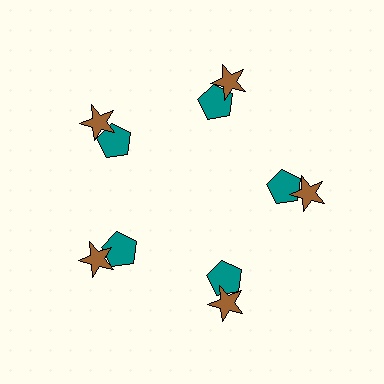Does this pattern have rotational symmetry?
Yes, this pattern has 5-fold rotational symmetry. It looks the same after rotating 72 degrees around the center.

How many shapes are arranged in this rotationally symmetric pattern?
There are 10 shapes, arranged in 5 groups of 2.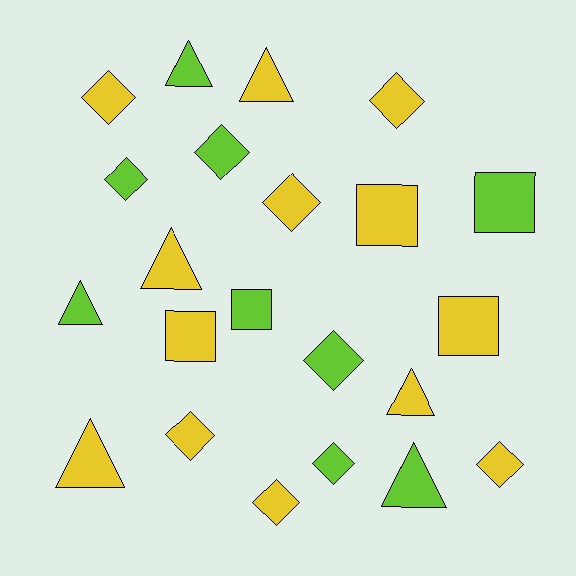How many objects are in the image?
There are 22 objects.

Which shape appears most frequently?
Diamond, with 10 objects.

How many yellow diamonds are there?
There are 6 yellow diamonds.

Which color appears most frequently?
Yellow, with 13 objects.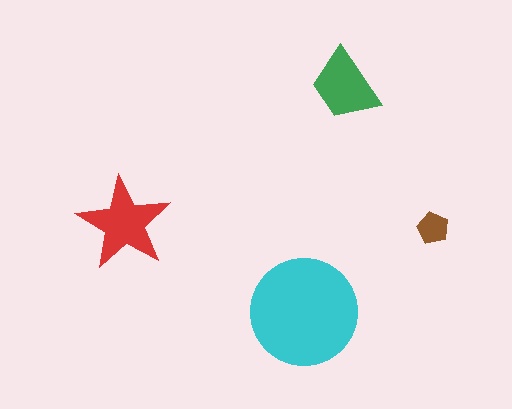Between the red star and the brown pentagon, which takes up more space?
The red star.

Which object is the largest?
The cyan circle.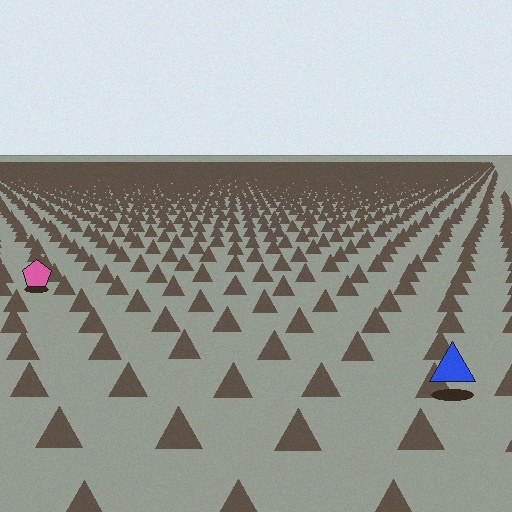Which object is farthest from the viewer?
The pink pentagon is farthest from the viewer. It appears smaller and the ground texture around it is denser.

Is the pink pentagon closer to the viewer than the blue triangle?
No. The blue triangle is closer — you can tell from the texture gradient: the ground texture is coarser near it.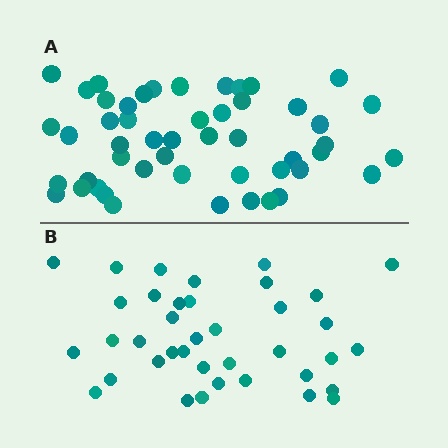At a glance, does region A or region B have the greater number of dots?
Region A (the top region) has more dots.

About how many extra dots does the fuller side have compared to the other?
Region A has roughly 12 or so more dots than region B.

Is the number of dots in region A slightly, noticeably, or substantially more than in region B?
Region A has noticeably more, but not dramatically so. The ratio is roughly 1.3 to 1.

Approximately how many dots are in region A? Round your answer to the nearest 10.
About 50 dots.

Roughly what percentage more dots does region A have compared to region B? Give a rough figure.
About 30% more.